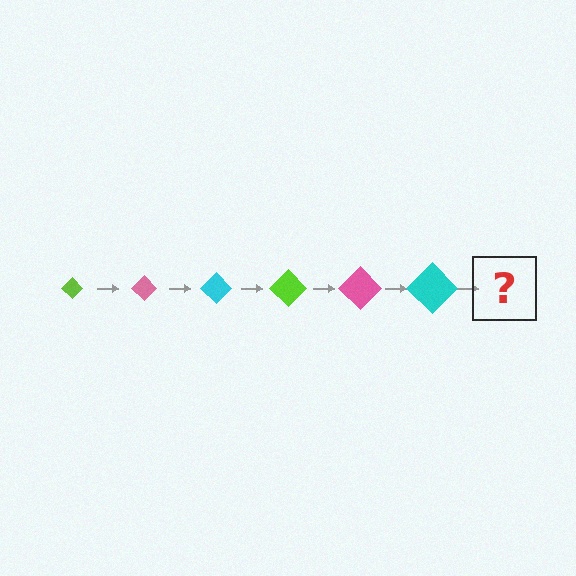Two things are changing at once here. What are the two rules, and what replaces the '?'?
The two rules are that the diamond grows larger each step and the color cycles through lime, pink, and cyan. The '?' should be a lime diamond, larger than the previous one.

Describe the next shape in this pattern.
It should be a lime diamond, larger than the previous one.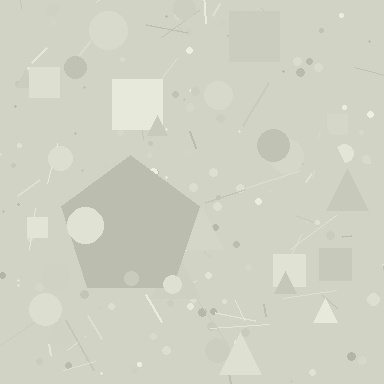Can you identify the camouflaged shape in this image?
The camouflaged shape is a pentagon.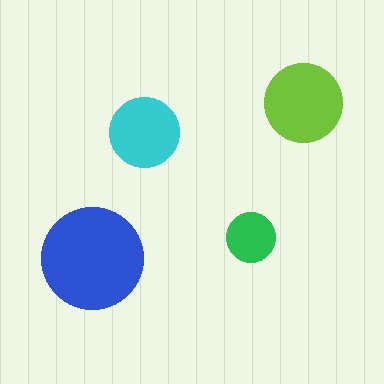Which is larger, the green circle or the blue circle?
The blue one.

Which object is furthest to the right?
The lime circle is rightmost.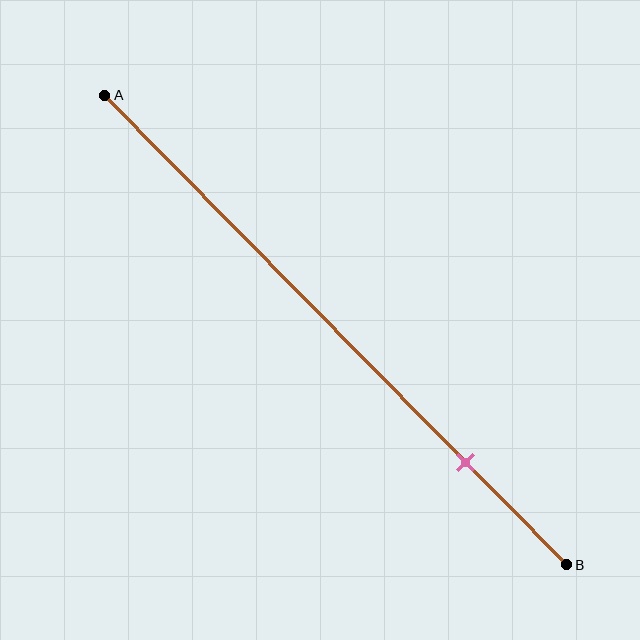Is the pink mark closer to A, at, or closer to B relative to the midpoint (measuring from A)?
The pink mark is closer to point B than the midpoint of segment AB.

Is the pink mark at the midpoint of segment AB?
No, the mark is at about 80% from A, not at the 50% midpoint.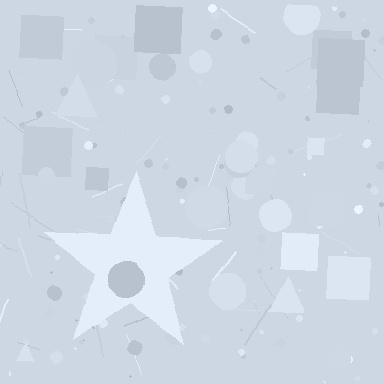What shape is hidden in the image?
A star is hidden in the image.